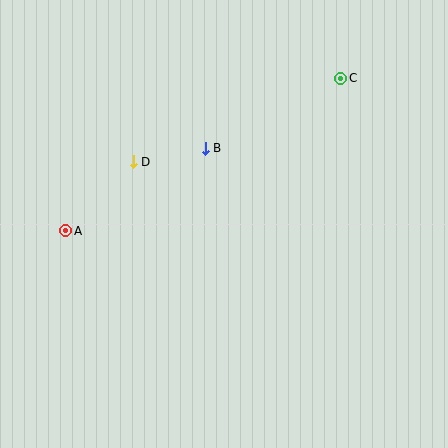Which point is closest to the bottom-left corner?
Point A is closest to the bottom-left corner.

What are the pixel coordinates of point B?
Point B is at (205, 148).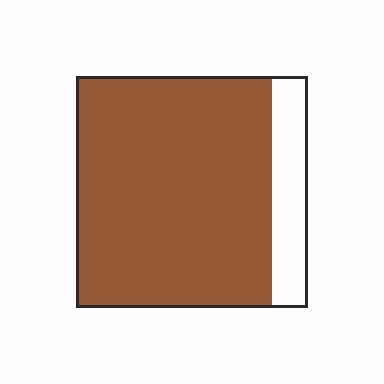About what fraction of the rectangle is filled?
About five sixths (5/6).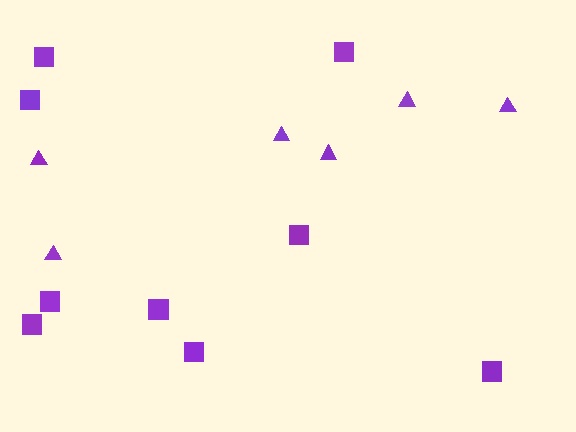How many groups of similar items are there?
There are 2 groups: one group of squares (9) and one group of triangles (6).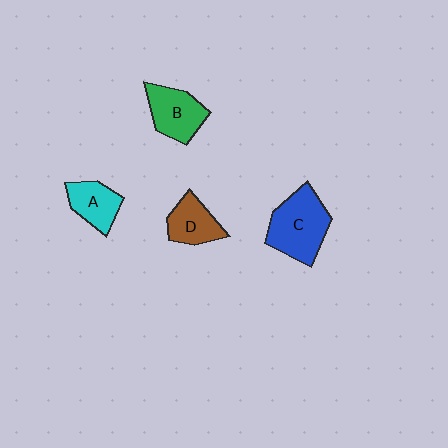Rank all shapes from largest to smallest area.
From largest to smallest: C (blue), B (green), D (brown), A (cyan).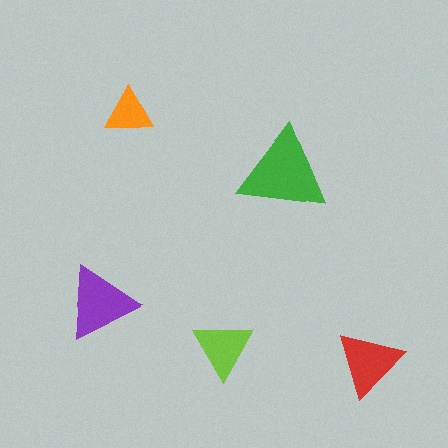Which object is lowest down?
The red triangle is bottommost.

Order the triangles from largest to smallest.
the green one, the purple one, the red one, the lime one, the orange one.